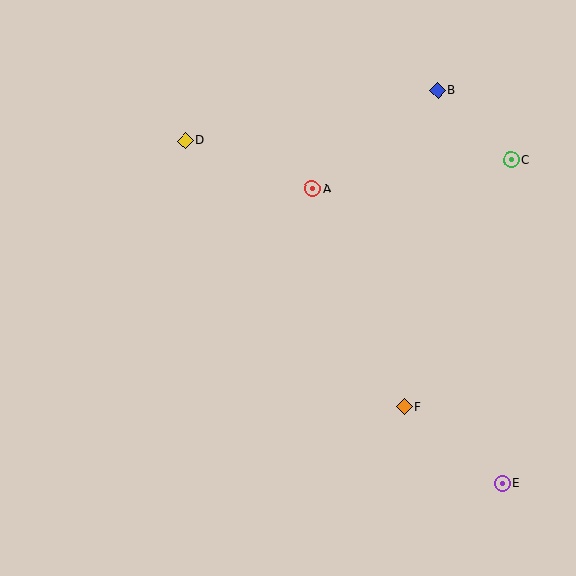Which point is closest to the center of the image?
Point A at (312, 189) is closest to the center.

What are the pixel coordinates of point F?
Point F is at (404, 407).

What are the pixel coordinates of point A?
Point A is at (312, 189).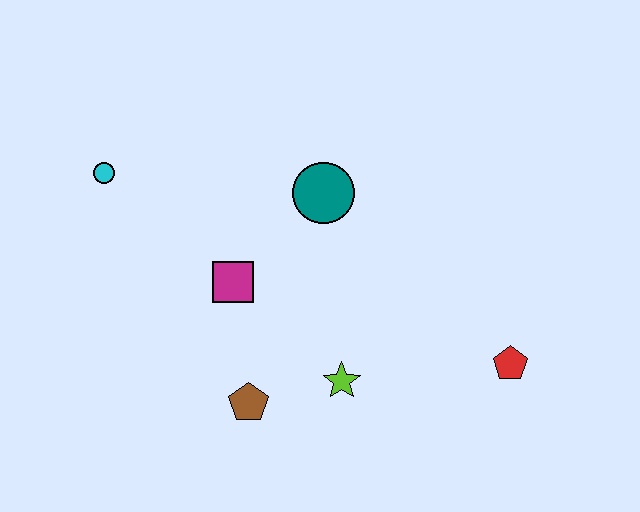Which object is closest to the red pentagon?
The lime star is closest to the red pentagon.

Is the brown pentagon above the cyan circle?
No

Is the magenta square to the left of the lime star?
Yes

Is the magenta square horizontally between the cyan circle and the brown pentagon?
Yes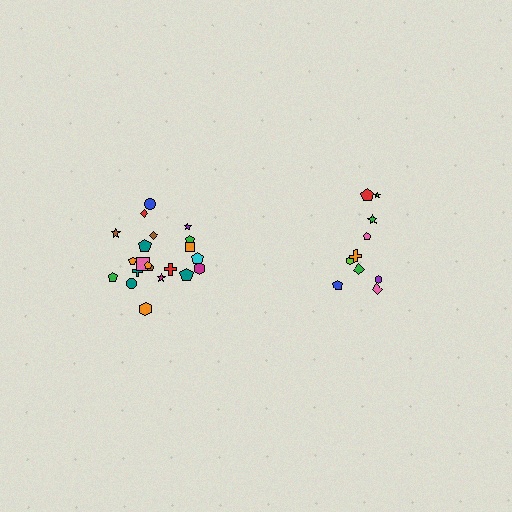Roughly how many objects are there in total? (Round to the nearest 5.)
Roughly 30 objects in total.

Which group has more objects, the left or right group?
The left group.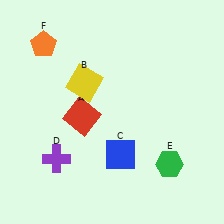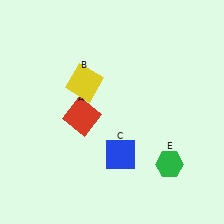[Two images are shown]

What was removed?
The orange pentagon (F), the purple cross (D) were removed in Image 2.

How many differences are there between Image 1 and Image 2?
There are 2 differences between the two images.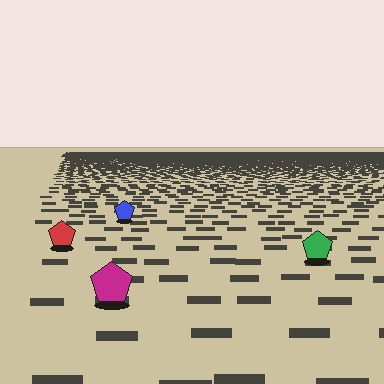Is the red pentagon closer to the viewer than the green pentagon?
No. The green pentagon is closer — you can tell from the texture gradient: the ground texture is coarser near it.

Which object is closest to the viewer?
The magenta pentagon is closest. The texture marks near it are larger and more spread out.